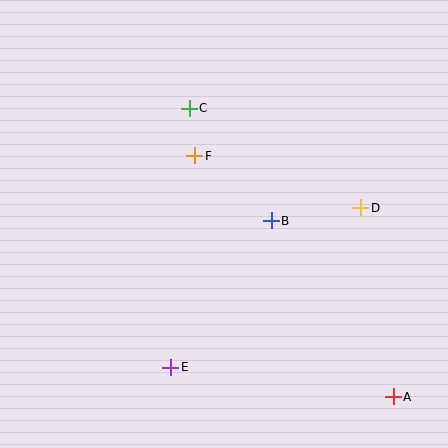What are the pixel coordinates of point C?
Point C is at (189, 108).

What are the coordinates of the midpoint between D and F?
The midpoint between D and F is at (278, 182).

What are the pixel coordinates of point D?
Point D is at (361, 208).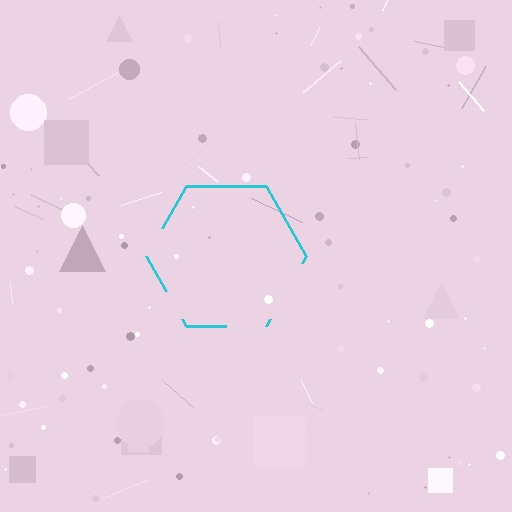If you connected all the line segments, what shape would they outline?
They would outline a hexagon.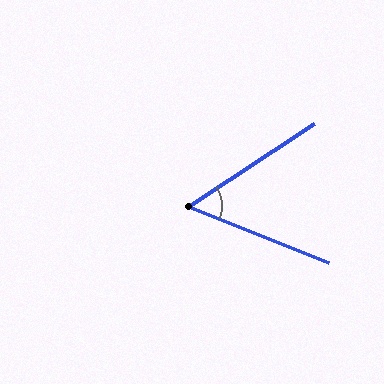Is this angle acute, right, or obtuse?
It is acute.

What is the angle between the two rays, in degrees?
Approximately 55 degrees.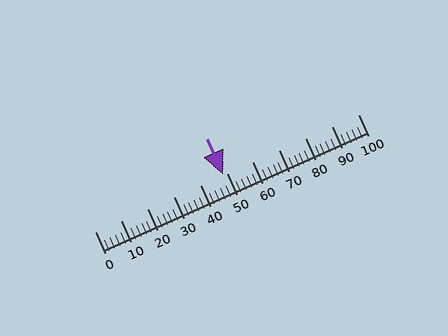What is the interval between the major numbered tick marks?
The major tick marks are spaced 10 units apart.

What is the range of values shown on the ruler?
The ruler shows values from 0 to 100.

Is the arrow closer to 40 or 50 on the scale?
The arrow is closer to 50.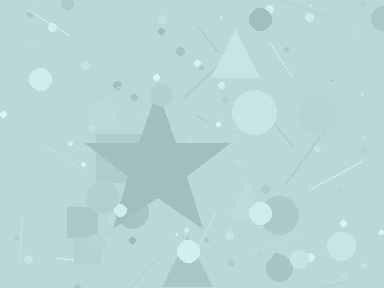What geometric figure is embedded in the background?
A star is embedded in the background.